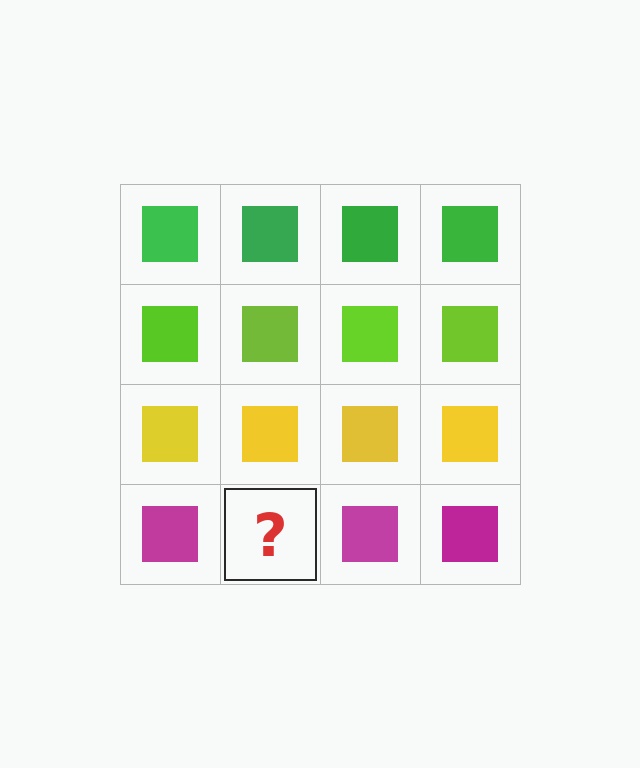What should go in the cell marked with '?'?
The missing cell should contain a magenta square.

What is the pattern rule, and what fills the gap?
The rule is that each row has a consistent color. The gap should be filled with a magenta square.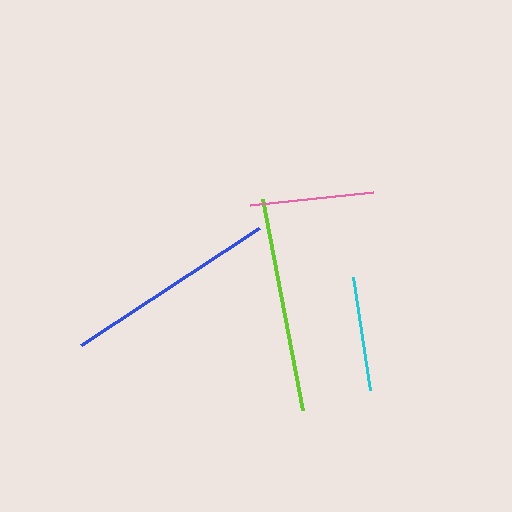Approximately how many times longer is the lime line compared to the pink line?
The lime line is approximately 1.7 times the length of the pink line.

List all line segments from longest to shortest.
From longest to shortest: lime, blue, pink, cyan.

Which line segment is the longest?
The lime line is the longest at approximately 214 pixels.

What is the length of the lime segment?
The lime segment is approximately 214 pixels long.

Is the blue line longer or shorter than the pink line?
The blue line is longer than the pink line.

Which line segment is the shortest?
The cyan line is the shortest at approximately 114 pixels.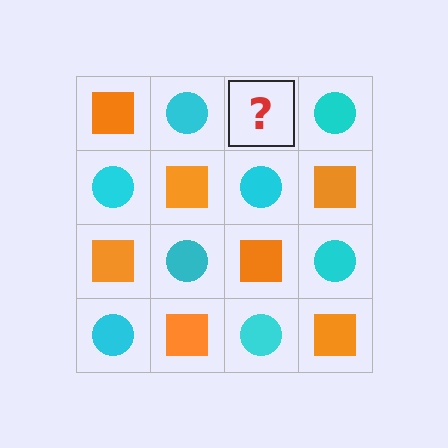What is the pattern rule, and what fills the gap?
The rule is that it alternates orange square and cyan circle in a checkerboard pattern. The gap should be filled with an orange square.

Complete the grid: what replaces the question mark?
The question mark should be replaced with an orange square.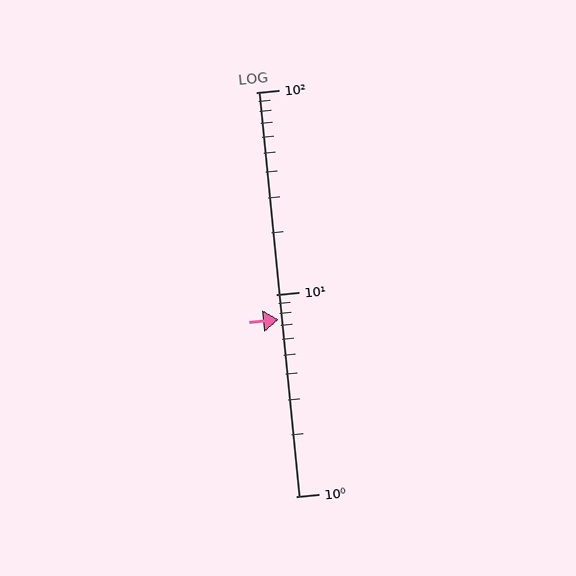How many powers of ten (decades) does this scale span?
The scale spans 2 decades, from 1 to 100.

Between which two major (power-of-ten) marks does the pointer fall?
The pointer is between 1 and 10.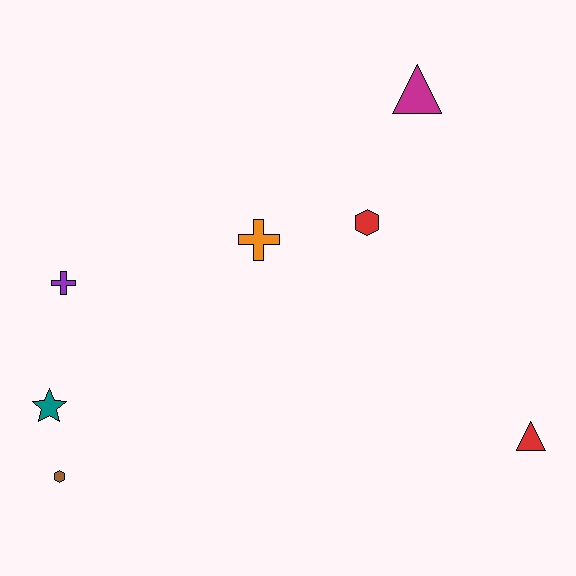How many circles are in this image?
There are no circles.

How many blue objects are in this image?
There are no blue objects.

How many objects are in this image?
There are 7 objects.